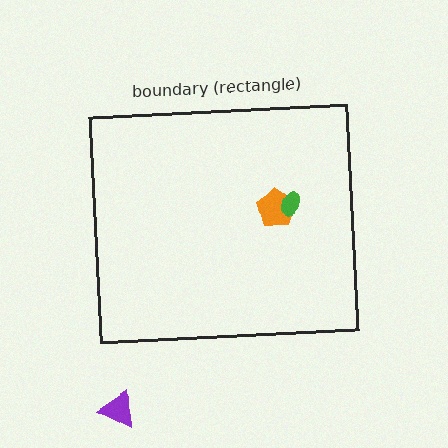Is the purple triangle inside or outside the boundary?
Outside.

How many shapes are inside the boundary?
2 inside, 1 outside.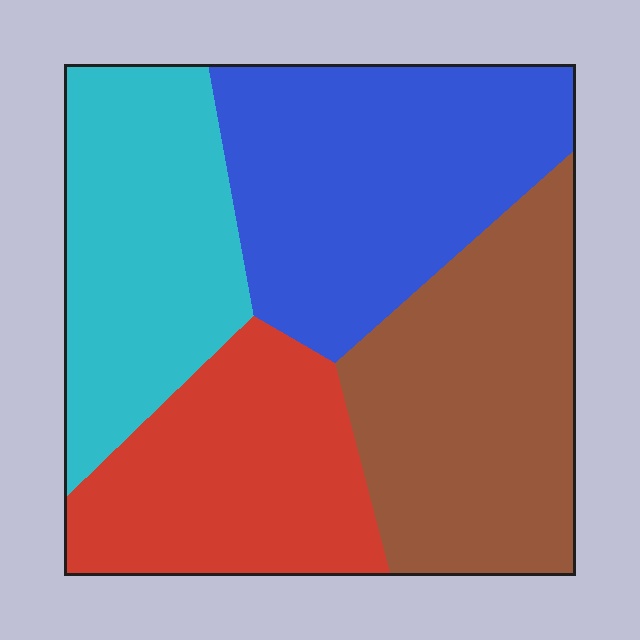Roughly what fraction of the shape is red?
Red takes up about one fifth (1/5) of the shape.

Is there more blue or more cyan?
Blue.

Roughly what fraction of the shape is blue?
Blue takes up about one quarter (1/4) of the shape.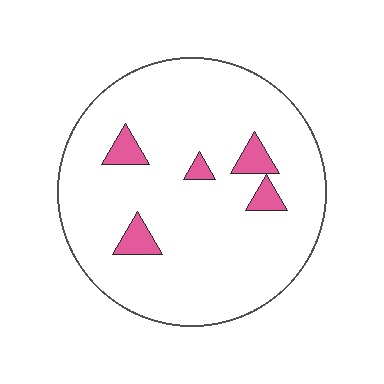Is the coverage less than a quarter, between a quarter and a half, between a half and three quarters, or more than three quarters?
Less than a quarter.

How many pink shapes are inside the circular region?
5.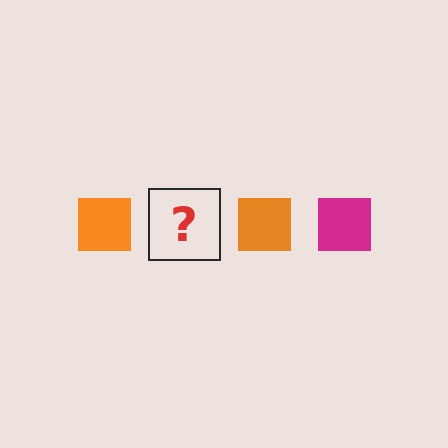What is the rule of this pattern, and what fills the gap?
The rule is that the pattern cycles through orange, magenta squares. The gap should be filled with a magenta square.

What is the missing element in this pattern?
The missing element is a magenta square.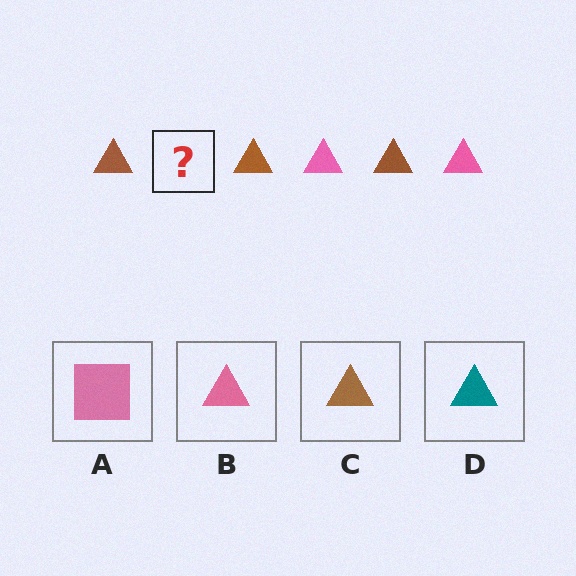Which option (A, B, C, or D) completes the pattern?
B.